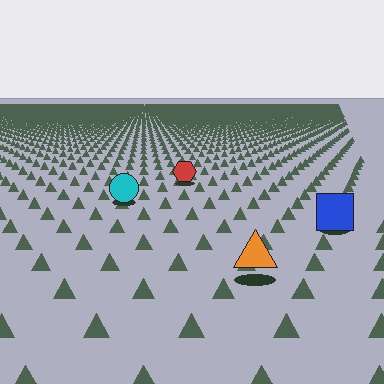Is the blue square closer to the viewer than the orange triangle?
No. The orange triangle is closer — you can tell from the texture gradient: the ground texture is coarser near it.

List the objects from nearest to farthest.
From nearest to farthest: the orange triangle, the blue square, the cyan circle, the red hexagon.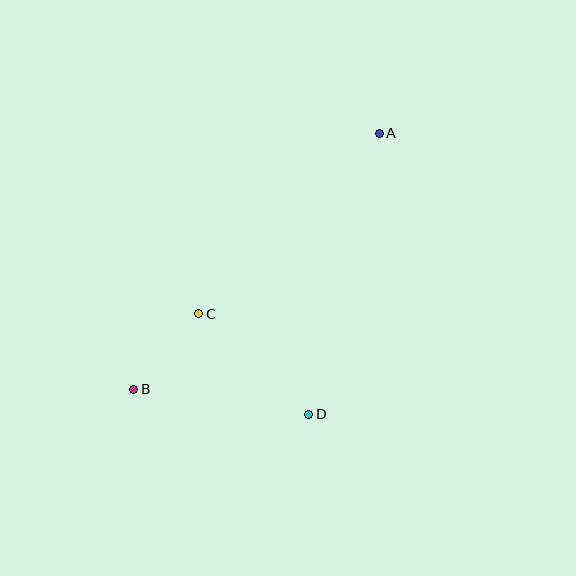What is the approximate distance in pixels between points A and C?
The distance between A and C is approximately 254 pixels.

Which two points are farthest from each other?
Points A and B are farthest from each other.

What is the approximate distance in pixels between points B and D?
The distance between B and D is approximately 177 pixels.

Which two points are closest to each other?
Points B and C are closest to each other.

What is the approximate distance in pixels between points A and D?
The distance between A and D is approximately 289 pixels.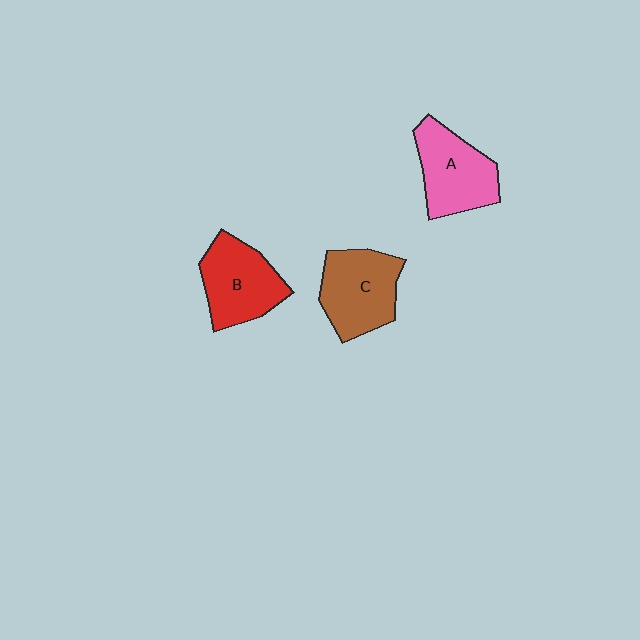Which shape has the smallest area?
Shape B (red).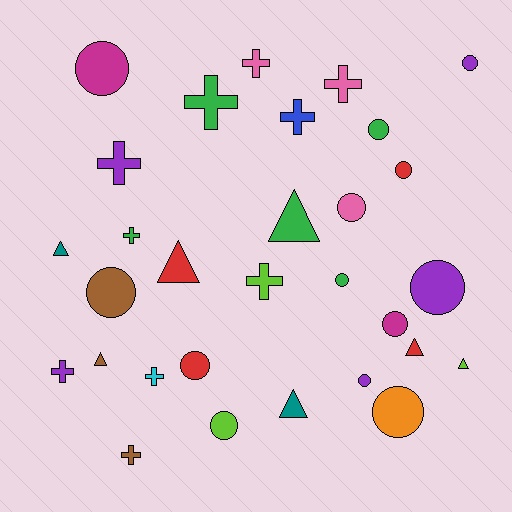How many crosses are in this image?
There are 10 crosses.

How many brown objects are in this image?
There are 3 brown objects.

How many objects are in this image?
There are 30 objects.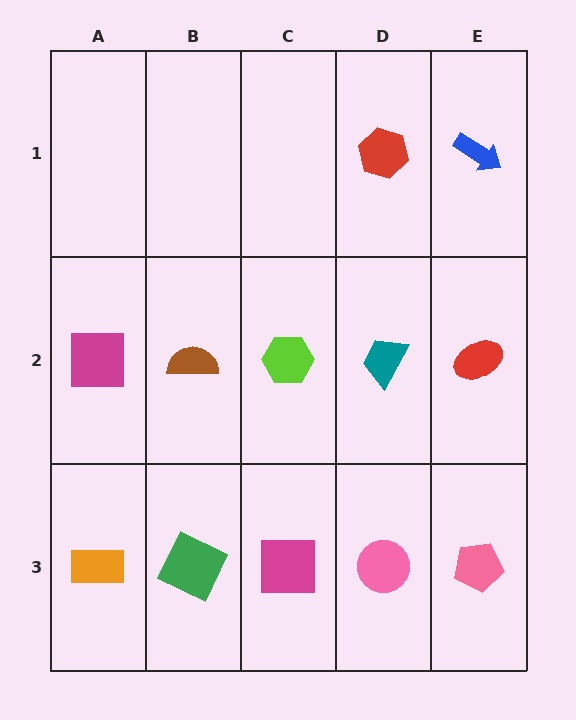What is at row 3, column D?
A pink circle.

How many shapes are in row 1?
2 shapes.